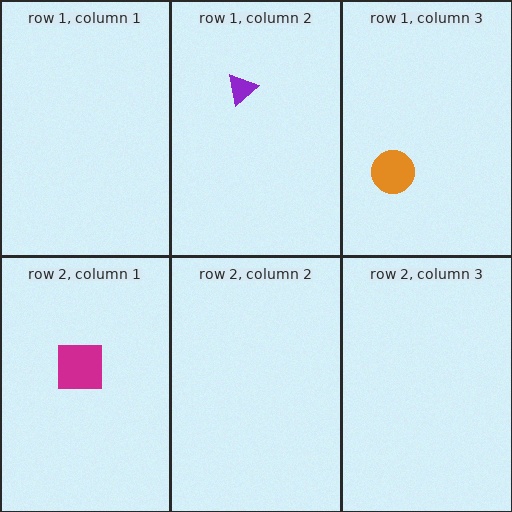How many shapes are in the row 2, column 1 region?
1.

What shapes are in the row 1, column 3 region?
The orange circle.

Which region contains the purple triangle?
The row 1, column 2 region.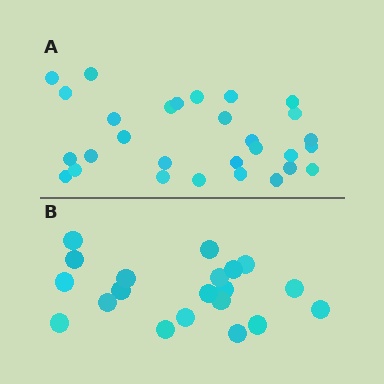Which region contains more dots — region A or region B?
Region A (the top region) has more dots.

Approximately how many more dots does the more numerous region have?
Region A has roughly 8 or so more dots than region B.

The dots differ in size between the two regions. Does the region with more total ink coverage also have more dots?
No. Region B has more total ink coverage because its dots are larger, but region A actually contains more individual dots. Total area can be misleading — the number of items is what matters here.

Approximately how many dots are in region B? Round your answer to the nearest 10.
About 20 dots.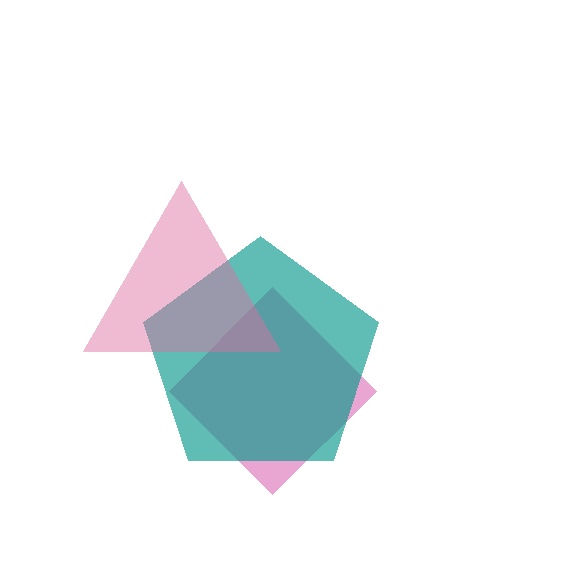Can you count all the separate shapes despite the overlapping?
Yes, there are 3 separate shapes.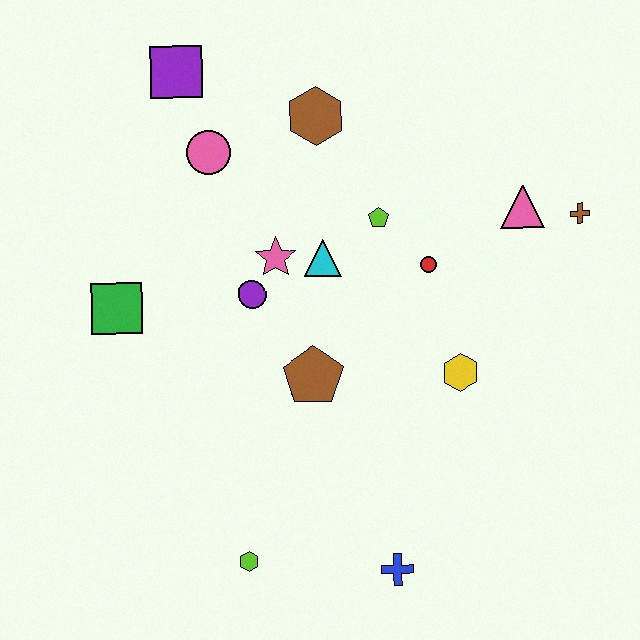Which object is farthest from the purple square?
The blue cross is farthest from the purple square.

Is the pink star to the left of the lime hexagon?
No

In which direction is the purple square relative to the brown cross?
The purple square is to the left of the brown cross.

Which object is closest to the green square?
The purple circle is closest to the green square.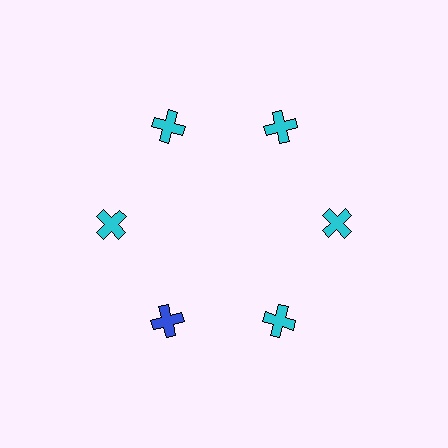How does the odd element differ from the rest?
It has a different color: blue instead of cyan.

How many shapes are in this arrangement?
There are 6 shapes arranged in a ring pattern.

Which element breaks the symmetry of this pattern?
The blue cross at roughly the 7 o'clock position breaks the symmetry. All other shapes are cyan crosses.